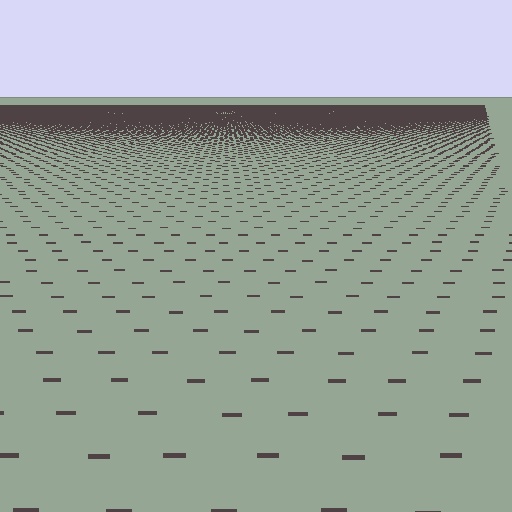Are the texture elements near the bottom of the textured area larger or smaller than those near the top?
Larger. Near the bottom, elements are closer to the viewer and appear at a bigger on-screen size.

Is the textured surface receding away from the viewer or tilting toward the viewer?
The surface is receding away from the viewer. Texture elements get smaller and denser toward the top.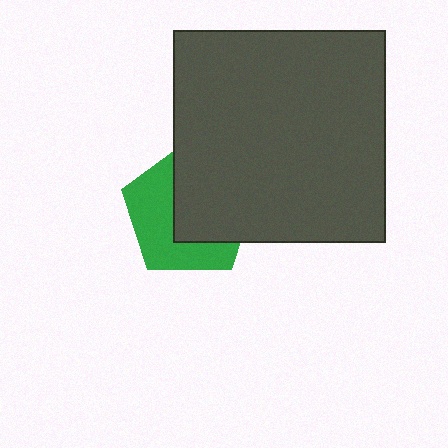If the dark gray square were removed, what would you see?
You would see the complete green pentagon.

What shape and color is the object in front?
The object in front is a dark gray square.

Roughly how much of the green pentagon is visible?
About half of it is visible (roughly 47%).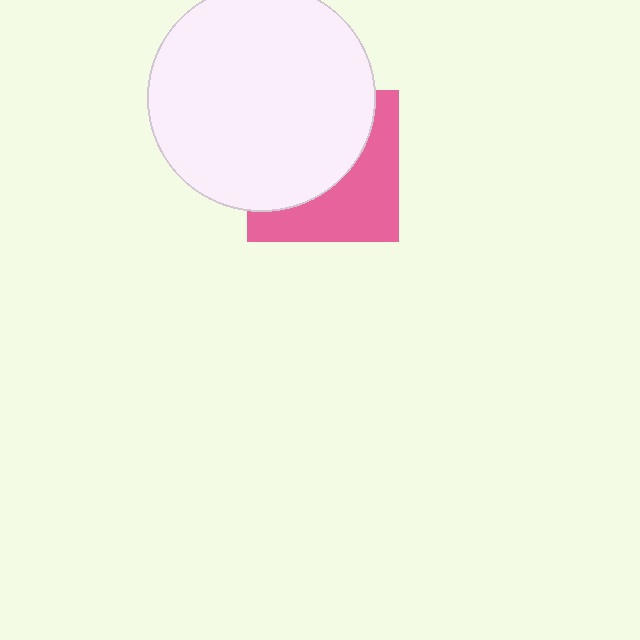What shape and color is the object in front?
The object in front is a white circle.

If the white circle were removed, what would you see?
You would see the complete pink square.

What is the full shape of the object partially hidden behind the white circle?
The partially hidden object is a pink square.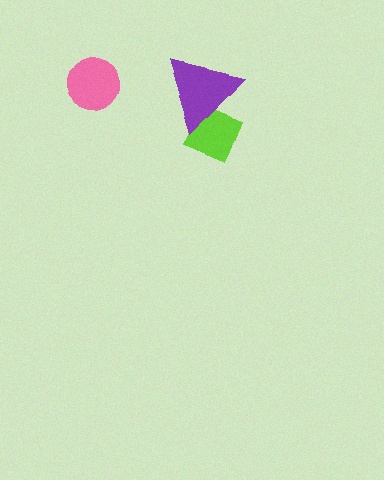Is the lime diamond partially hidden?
Yes, it is partially covered by another shape.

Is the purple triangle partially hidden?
No, no other shape covers it.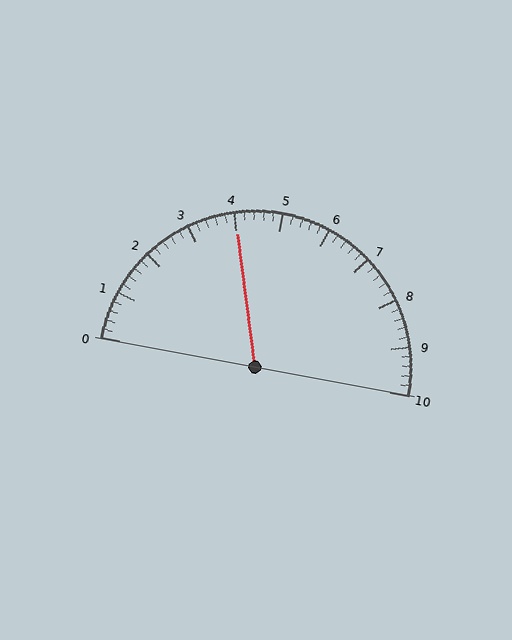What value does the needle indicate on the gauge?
The needle indicates approximately 4.0.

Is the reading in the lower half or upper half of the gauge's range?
The reading is in the lower half of the range (0 to 10).